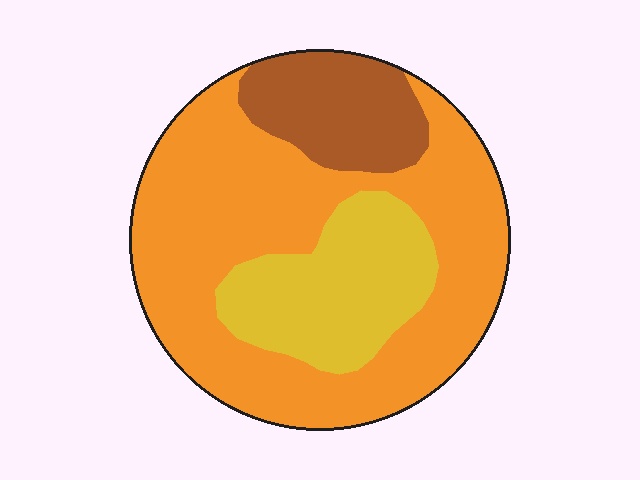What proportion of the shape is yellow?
Yellow takes up about one fifth (1/5) of the shape.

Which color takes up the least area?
Brown, at roughly 15%.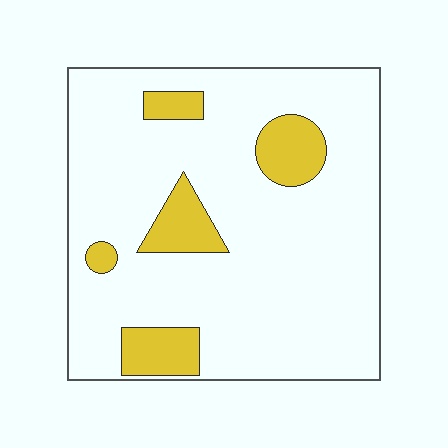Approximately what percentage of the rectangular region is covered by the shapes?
Approximately 15%.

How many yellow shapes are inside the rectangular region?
5.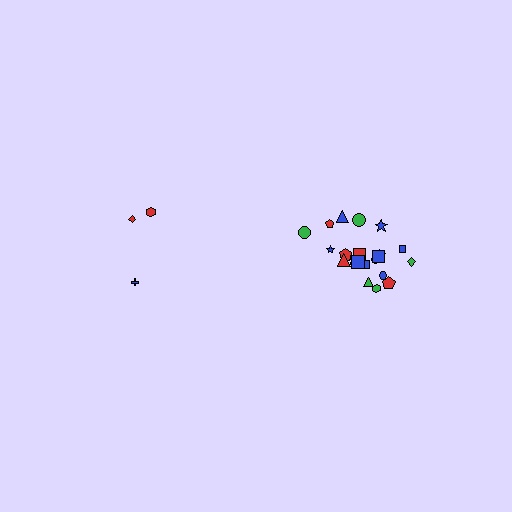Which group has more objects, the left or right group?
The right group.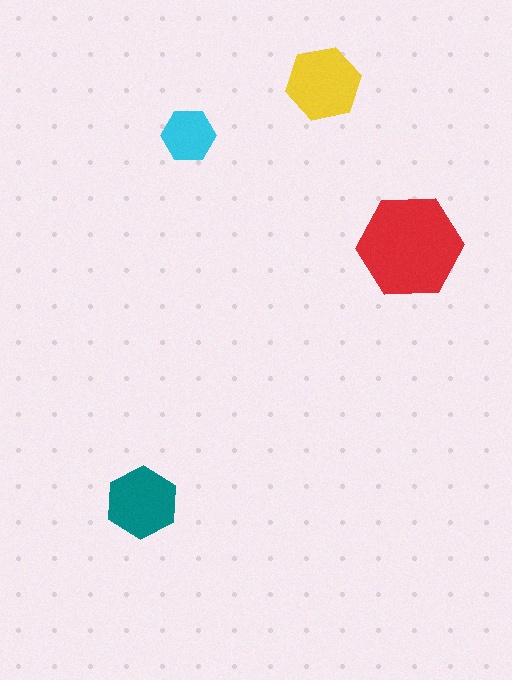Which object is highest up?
The yellow hexagon is topmost.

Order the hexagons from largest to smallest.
the red one, the yellow one, the teal one, the cyan one.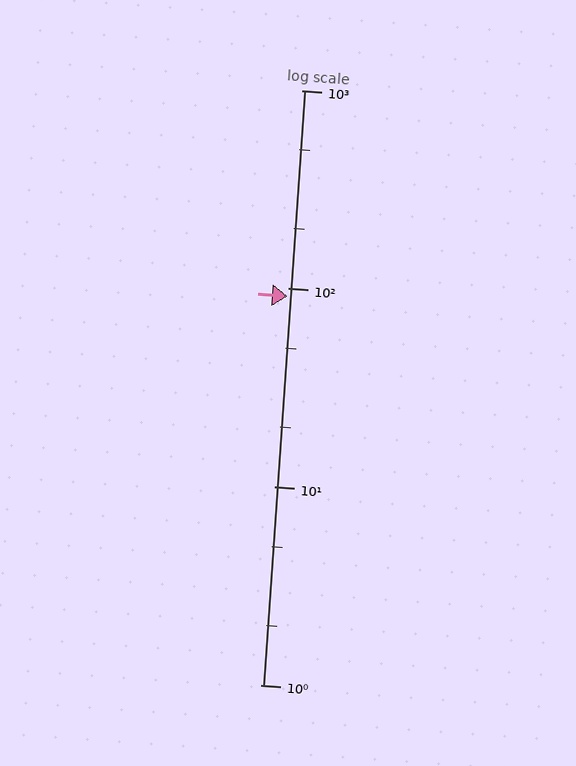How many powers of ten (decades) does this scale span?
The scale spans 3 decades, from 1 to 1000.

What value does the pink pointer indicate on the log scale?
The pointer indicates approximately 91.